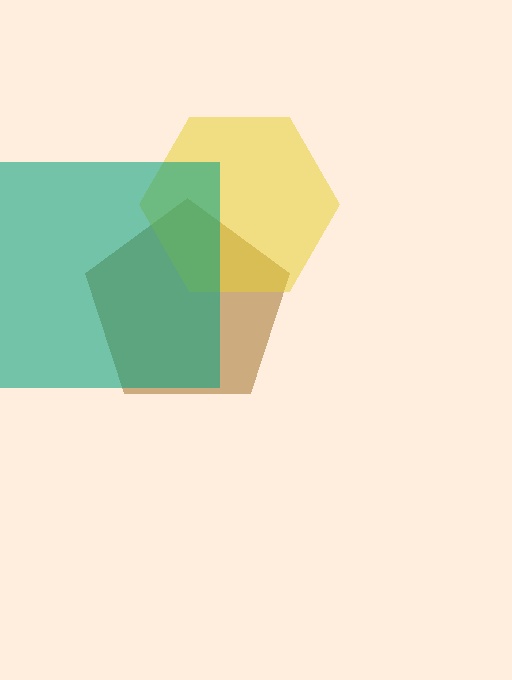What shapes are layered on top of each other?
The layered shapes are: a brown pentagon, a yellow hexagon, a teal square.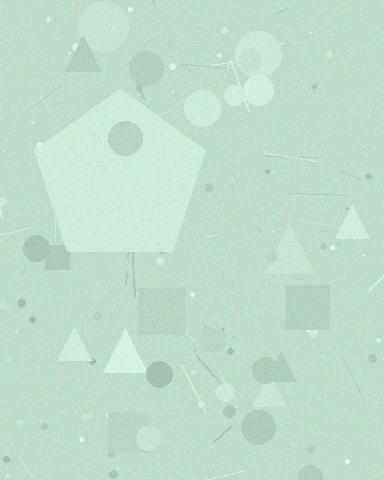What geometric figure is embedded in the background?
A pentagon is embedded in the background.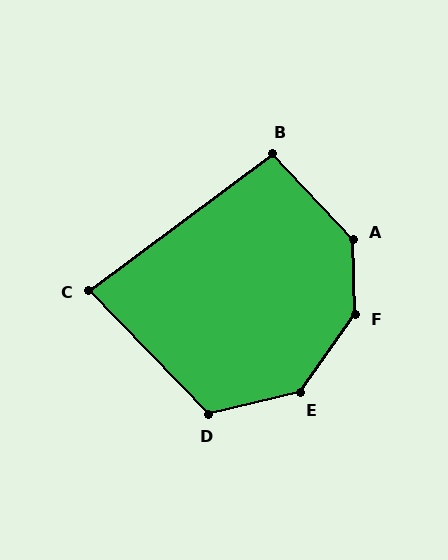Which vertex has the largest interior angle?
F, at approximately 143 degrees.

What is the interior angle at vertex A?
Approximately 138 degrees (obtuse).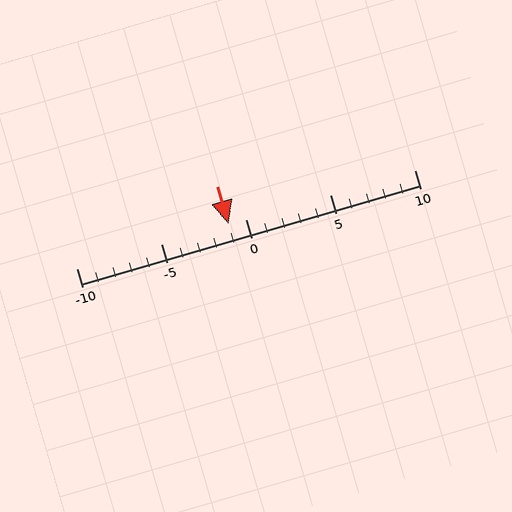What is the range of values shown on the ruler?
The ruler shows values from -10 to 10.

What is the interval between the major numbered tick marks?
The major tick marks are spaced 5 units apart.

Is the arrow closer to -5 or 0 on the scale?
The arrow is closer to 0.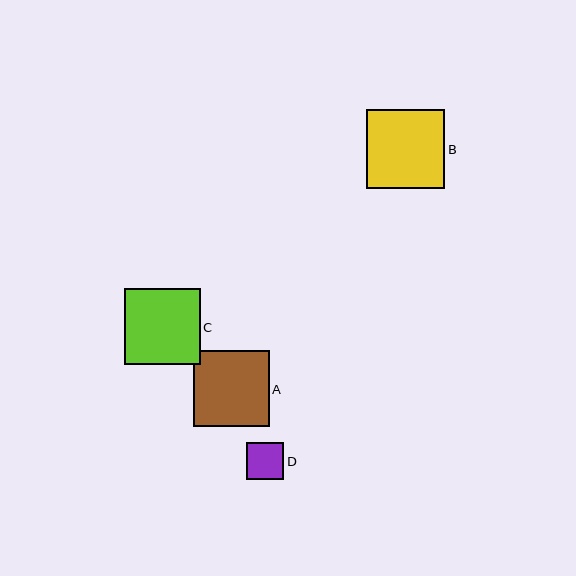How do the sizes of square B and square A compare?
Square B and square A are approximately the same size.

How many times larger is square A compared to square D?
Square A is approximately 2.1 times the size of square D.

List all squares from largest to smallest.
From largest to smallest: B, C, A, D.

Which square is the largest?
Square B is the largest with a size of approximately 78 pixels.